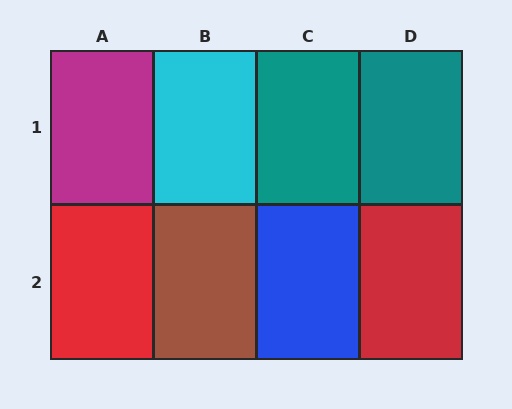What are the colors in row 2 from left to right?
Red, brown, blue, red.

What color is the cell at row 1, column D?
Teal.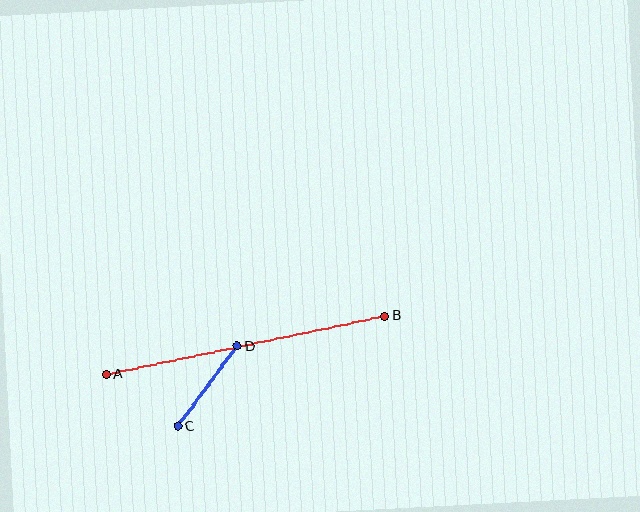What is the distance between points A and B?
The distance is approximately 285 pixels.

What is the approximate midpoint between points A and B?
The midpoint is at approximately (245, 345) pixels.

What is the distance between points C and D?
The distance is approximately 100 pixels.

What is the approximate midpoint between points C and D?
The midpoint is at approximately (207, 386) pixels.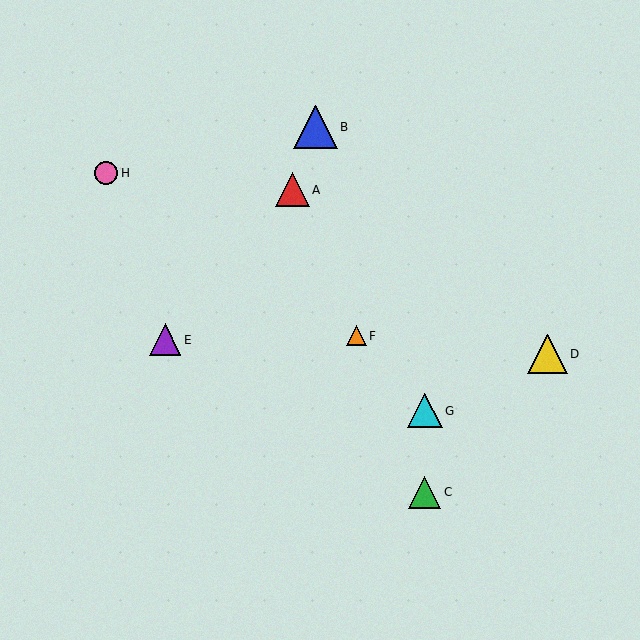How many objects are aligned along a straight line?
3 objects (A, C, F) are aligned along a straight line.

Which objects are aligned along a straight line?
Objects A, C, F are aligned along a straight line.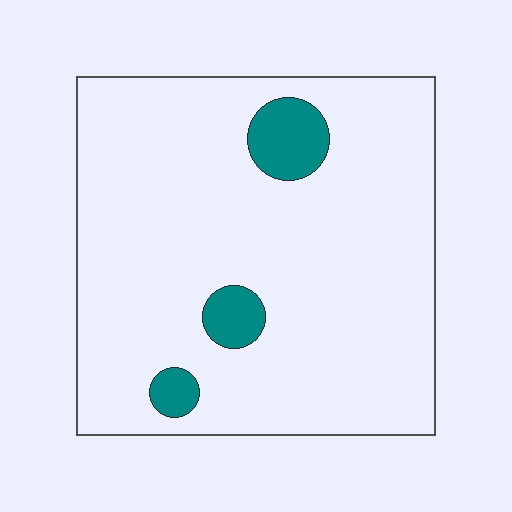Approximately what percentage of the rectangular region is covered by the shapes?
Approximately 10%.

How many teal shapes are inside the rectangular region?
3.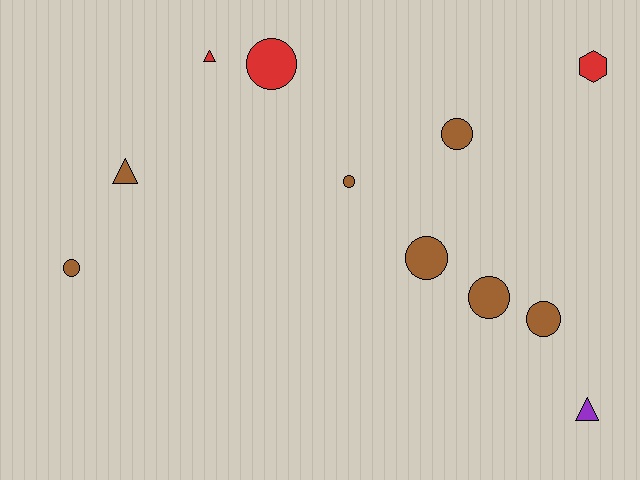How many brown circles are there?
There are 6 brown circles.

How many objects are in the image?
There are 11 objects.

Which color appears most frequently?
Brown, with 7 objects.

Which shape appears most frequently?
Circle, with 7 objects.